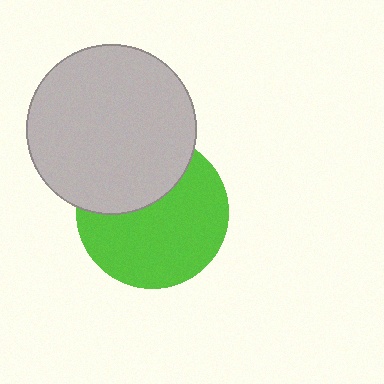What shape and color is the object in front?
The object in front is a light gray circle.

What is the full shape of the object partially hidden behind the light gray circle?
The partially hidden object is a lime circle.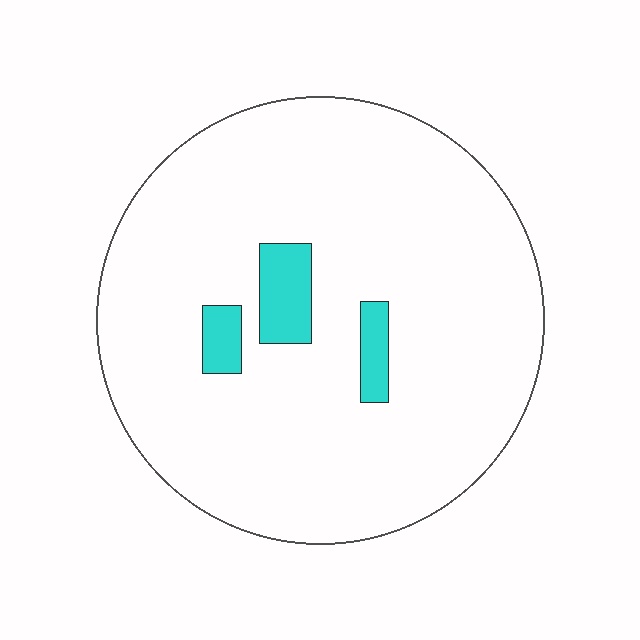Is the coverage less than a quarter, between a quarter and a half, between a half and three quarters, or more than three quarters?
Less than a quarter.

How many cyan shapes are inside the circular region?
3.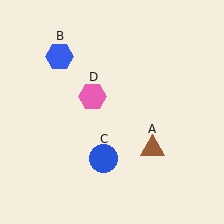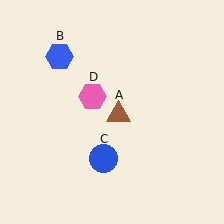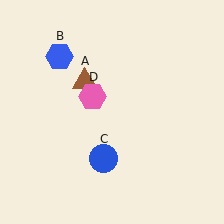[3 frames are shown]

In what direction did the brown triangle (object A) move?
The brown triangle (object A) moved up and to the left.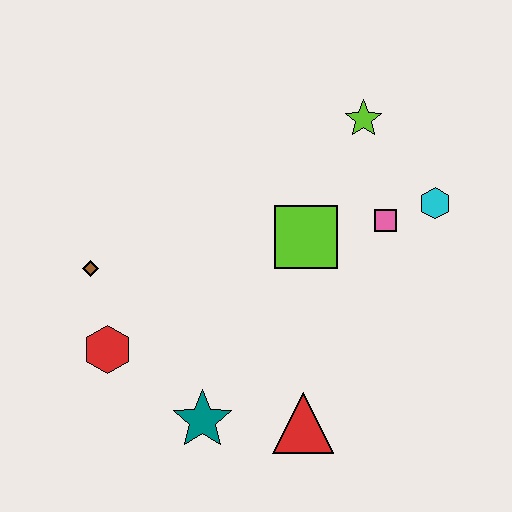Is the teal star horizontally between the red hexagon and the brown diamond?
No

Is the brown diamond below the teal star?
No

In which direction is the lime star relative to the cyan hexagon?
The lime star is above the cyan hexagon.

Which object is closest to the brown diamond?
The red hexagon is closest to the brown diamond.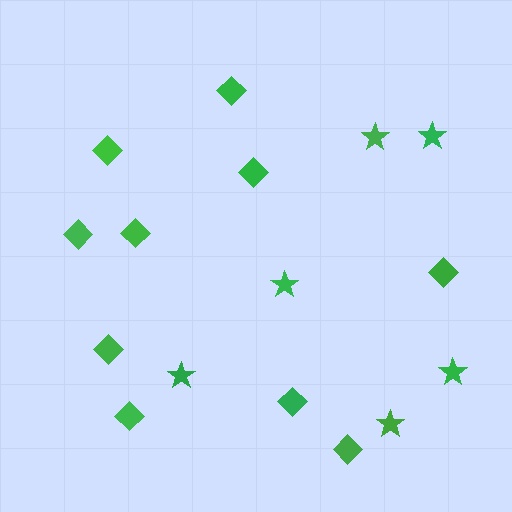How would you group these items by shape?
There are 2 groups: one group of diamonds (10) and one group of stars (6).